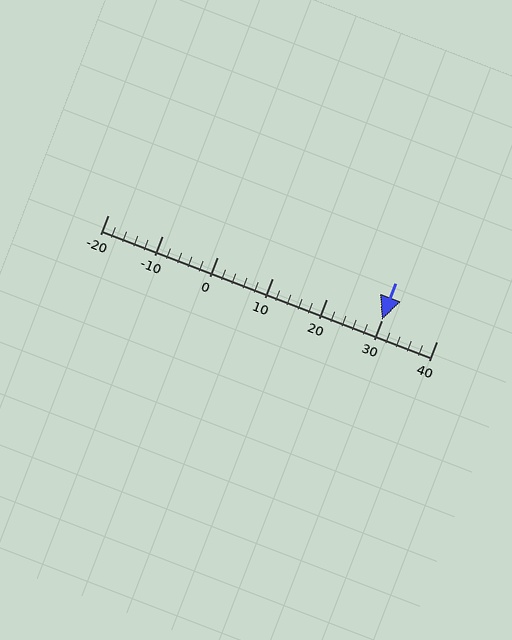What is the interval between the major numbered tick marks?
The major tick marks are spaced 10 units apart.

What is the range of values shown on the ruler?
The ruler shows values from -20 to 40.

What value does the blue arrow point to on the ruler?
The blue arrow points to approximately 30.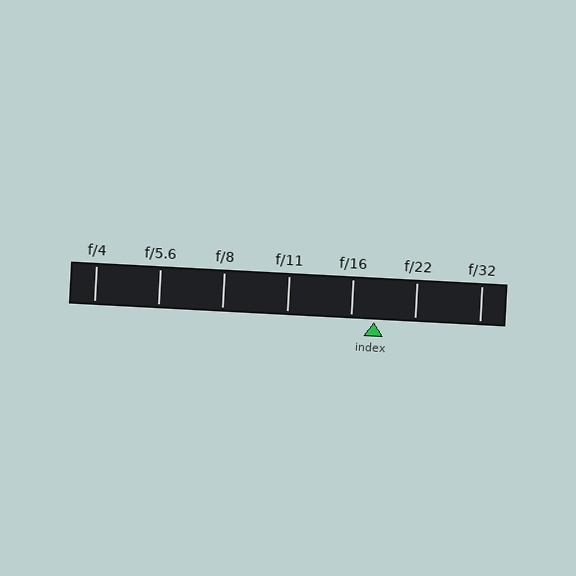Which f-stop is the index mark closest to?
The index mark is closest to f/16.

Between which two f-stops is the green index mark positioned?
The index mark is between f/16 and f/22.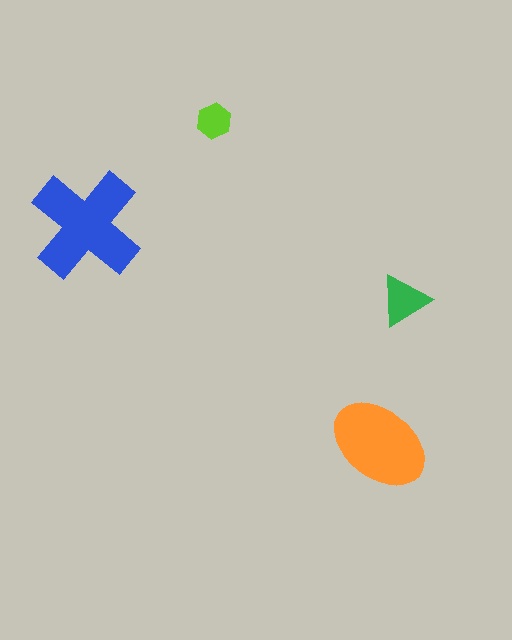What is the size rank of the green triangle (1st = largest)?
3rd.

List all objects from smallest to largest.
The lime hexagon, the green triangle, the orange ellipse, the blue cross.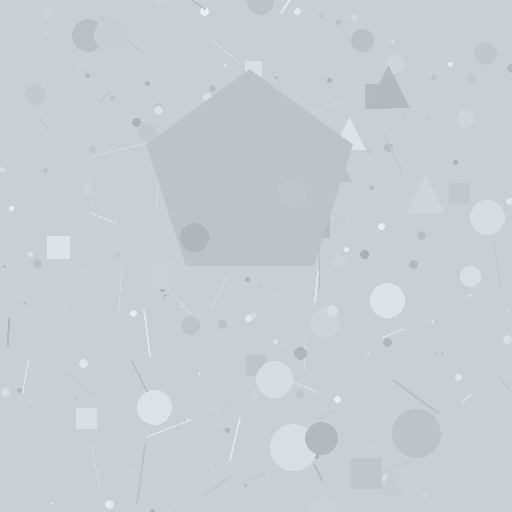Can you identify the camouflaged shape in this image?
The camouflaged shape is a pentagon.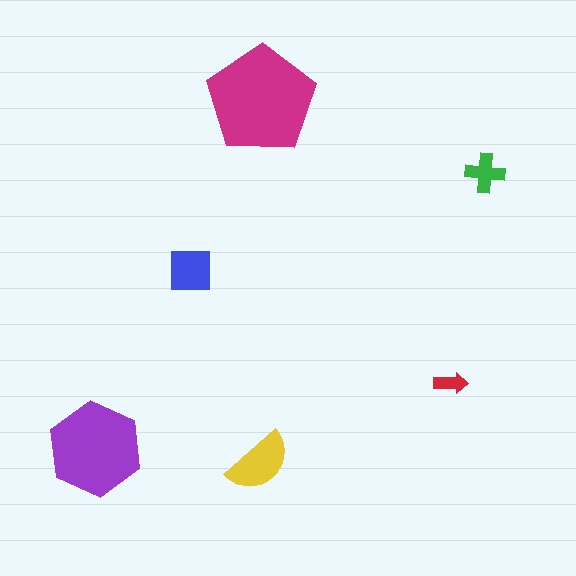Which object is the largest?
The magenta pentagon.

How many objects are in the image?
There are 6 objects in the image.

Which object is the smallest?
The red arrow.